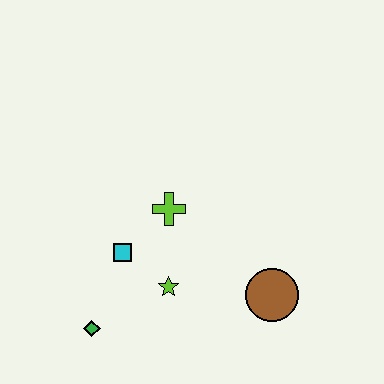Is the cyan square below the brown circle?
No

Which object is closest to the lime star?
The cyan square is closest to the lime star.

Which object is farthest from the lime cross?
The green diamond is farthest from the lime cross.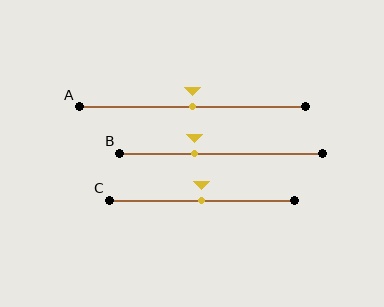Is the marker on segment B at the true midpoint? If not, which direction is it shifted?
No, the marker on segment B is shifted to the left by about 13% of the segment length.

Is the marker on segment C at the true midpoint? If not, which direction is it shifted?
Yes, the marker on segment C is at the true midpoint.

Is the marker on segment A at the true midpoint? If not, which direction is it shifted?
Yes, the marker on segment A is at the true midpoint.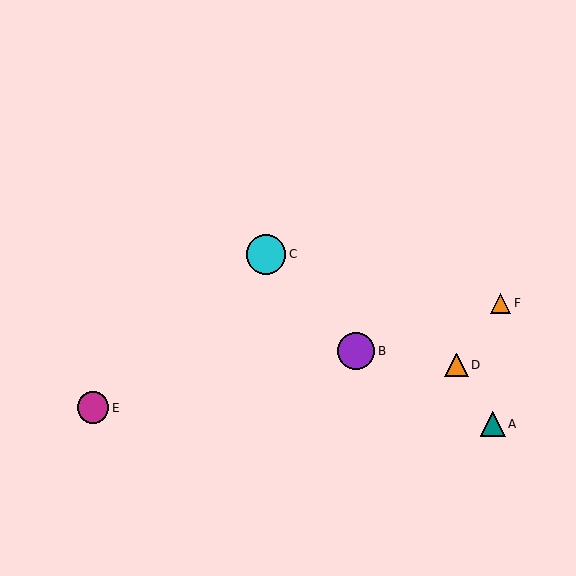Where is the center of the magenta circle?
The center of the magenta circle is at (93, 408).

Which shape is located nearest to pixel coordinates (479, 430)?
The teal triangle (labeled A) at (493, 424) is nearest to that location.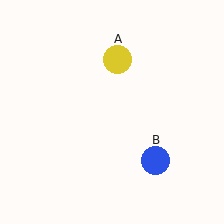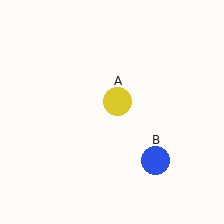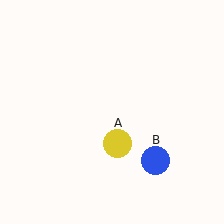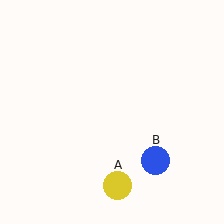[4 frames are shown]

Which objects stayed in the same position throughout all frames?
Blue circle (object B) remained stationary.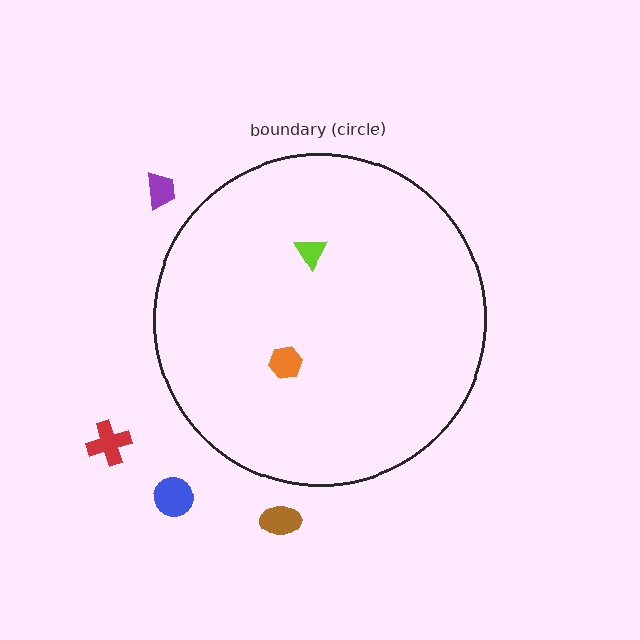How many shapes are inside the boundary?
2 inside, 4 outside.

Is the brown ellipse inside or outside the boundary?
Outside.